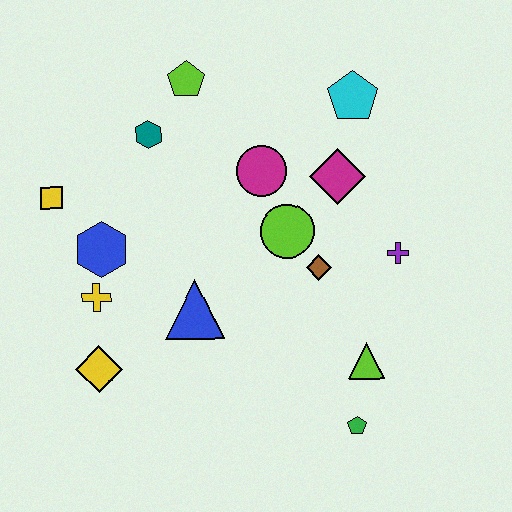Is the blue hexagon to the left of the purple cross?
Yes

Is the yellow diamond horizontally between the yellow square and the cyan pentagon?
Yes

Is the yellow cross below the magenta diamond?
Yes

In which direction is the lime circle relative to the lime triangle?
The lime circle is above the lime triangle.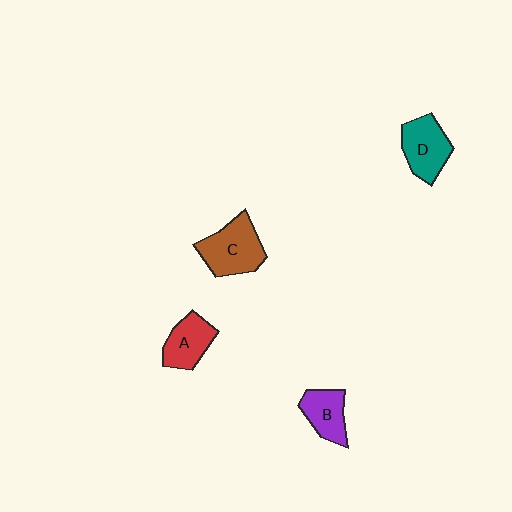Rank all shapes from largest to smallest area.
From largest to smallest: C (brown), D (teal), A (red), B (purple).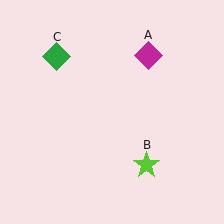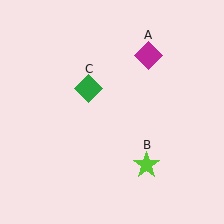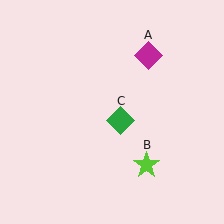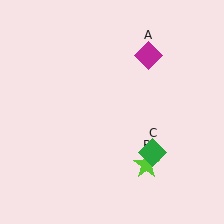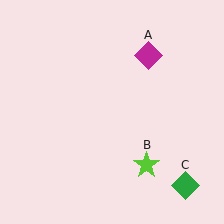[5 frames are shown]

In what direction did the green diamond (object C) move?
The green diamond (object C) moved down and to the right.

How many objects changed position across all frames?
1 object changed position: green diamond (object C).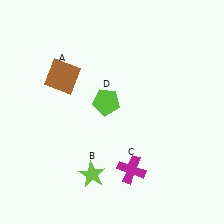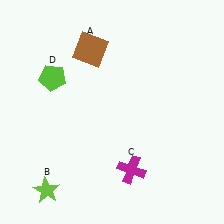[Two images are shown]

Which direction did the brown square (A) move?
The brown square (A) moved right.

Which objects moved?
The objects that moved are: the brown square (A), the lime star (B), the lime pentagon (D).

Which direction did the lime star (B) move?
The lime star (B) moved left.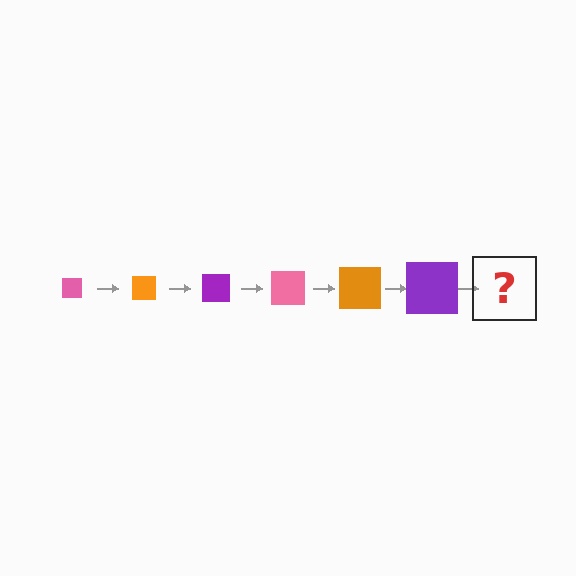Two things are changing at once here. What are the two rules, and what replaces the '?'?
The two rules are that the square grows larger each step and the color cycles through pink, orange, and purple. The '?' should be a pink square, larger than the previous one.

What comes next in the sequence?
The next element should be a pink square, larger than the previous one.